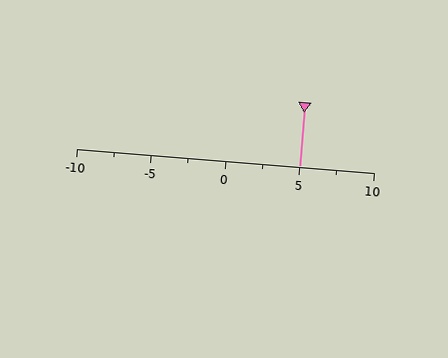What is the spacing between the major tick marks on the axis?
The major ticks are spaced 5 apart.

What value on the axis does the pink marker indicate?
The marker indicates approximately 5.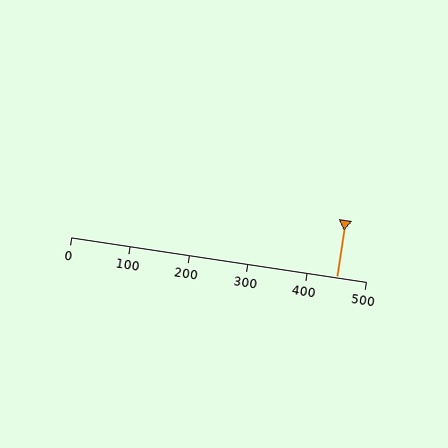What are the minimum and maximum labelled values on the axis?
The axis runs from 0 to 500.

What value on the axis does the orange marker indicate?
The marker indicates approximately 450.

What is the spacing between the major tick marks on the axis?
The major ticks are spaced 100 apart.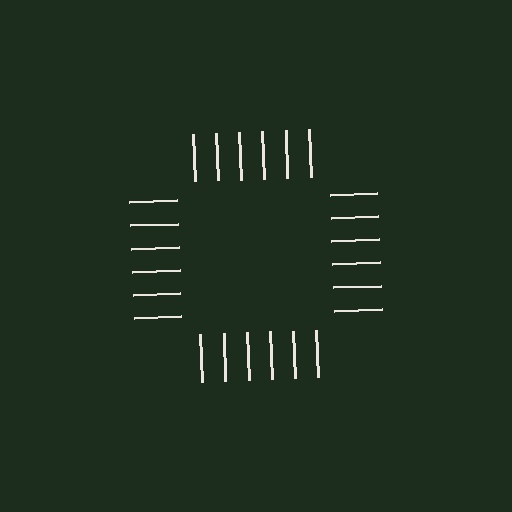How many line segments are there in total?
24 — 6 along each of the 4 edges.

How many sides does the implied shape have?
4 sides — the line-ends trace a square.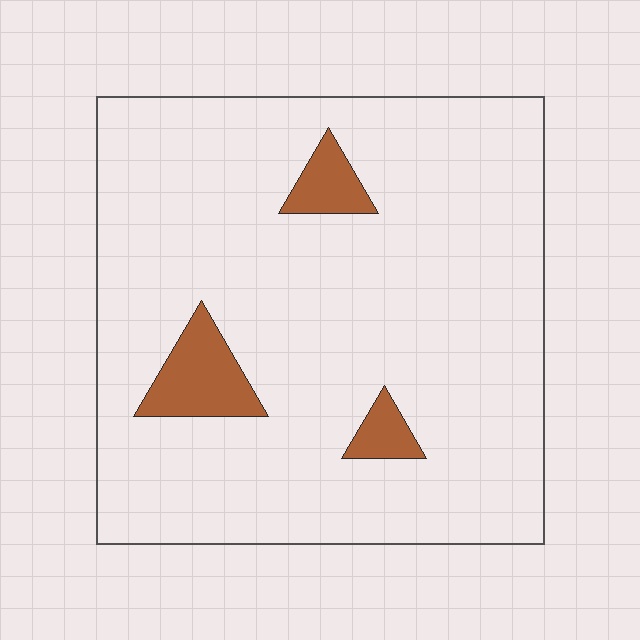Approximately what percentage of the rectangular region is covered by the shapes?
Approximately 10%.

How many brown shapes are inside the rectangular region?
3.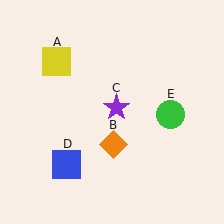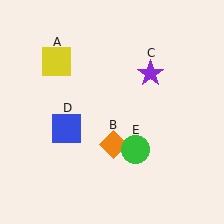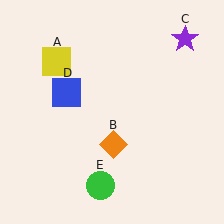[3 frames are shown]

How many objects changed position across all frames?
3 objects changed position: purple star (object C), blue square (object D), green circle (object E).